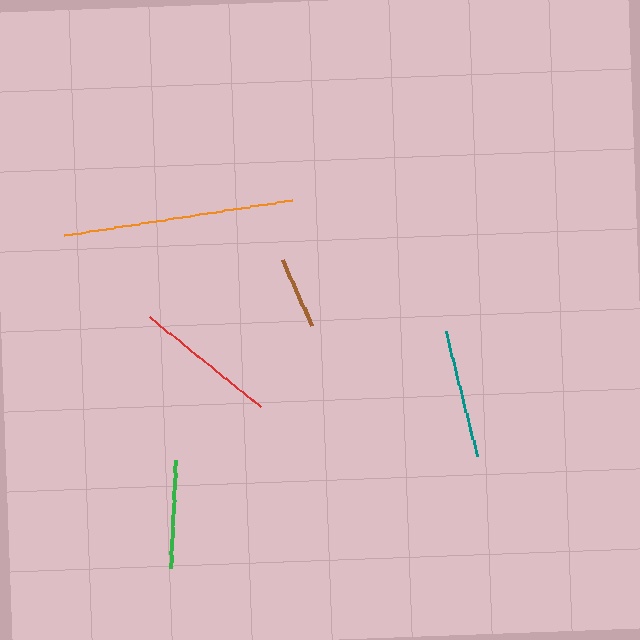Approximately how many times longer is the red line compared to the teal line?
The red line is approximately 1.1 times the length of the teal line.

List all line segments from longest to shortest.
From longest to shortest: orange, red, teal, green, brown.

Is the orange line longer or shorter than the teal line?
The orange line is longer than the teal line.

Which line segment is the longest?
The orange line is the longest at approximately 231 pixels.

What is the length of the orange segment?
The orange segment is approximately 231 pixels long.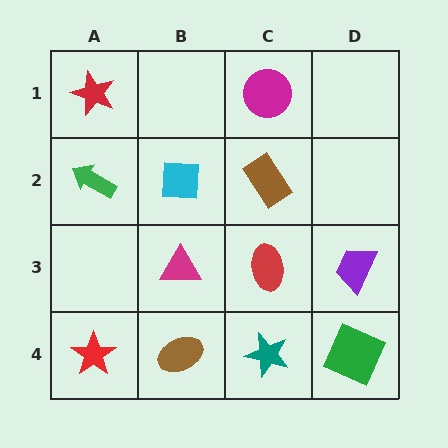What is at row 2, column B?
A cyan square.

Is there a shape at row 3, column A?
No, that cell is empty.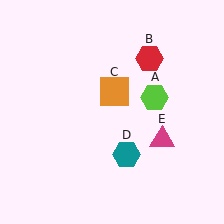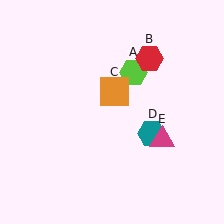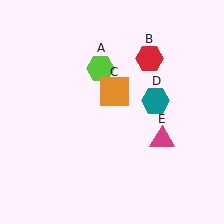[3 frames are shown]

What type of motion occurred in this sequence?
The lime hexagon (object A), teal hexagon (object D) rotated counterclockwise around the center of the scene.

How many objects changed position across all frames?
2 objects changed position: lime hexagon (object A), teal hexagon (object D).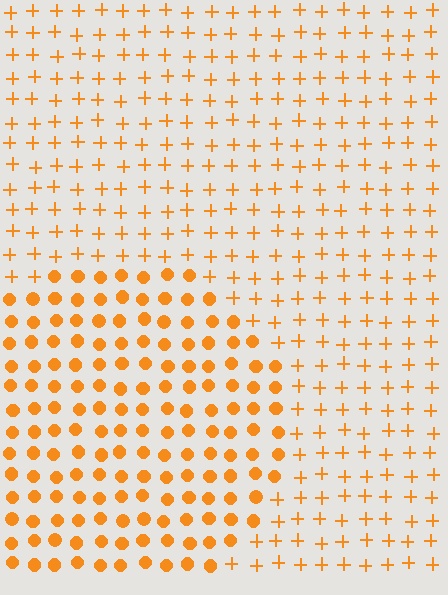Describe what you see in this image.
The image is filled with small orange elements arranged in a uniform grid. A circle-shaped region contains circles, while the surrounding area contains plus signs. The boundary is defined purely by the change in element shape.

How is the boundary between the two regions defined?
The boundary is defined by a change in element shape: circles inside vs. plus signs outside. All elements share the same color and spacing.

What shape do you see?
I see a circle.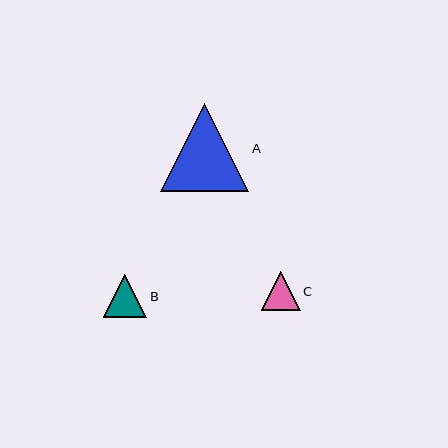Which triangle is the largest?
Triangle A is the largest with a size of approximately 88 pixels.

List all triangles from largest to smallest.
From largest to smallest: A, B, C.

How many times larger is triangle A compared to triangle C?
Triangle A is approximately 2.3 times the size of triangle C.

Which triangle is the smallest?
Triangle C is the smallest with a size of approximately 39 pixels.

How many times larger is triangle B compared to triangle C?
Triangle B is approximately 1.1 times the size of triangle C.